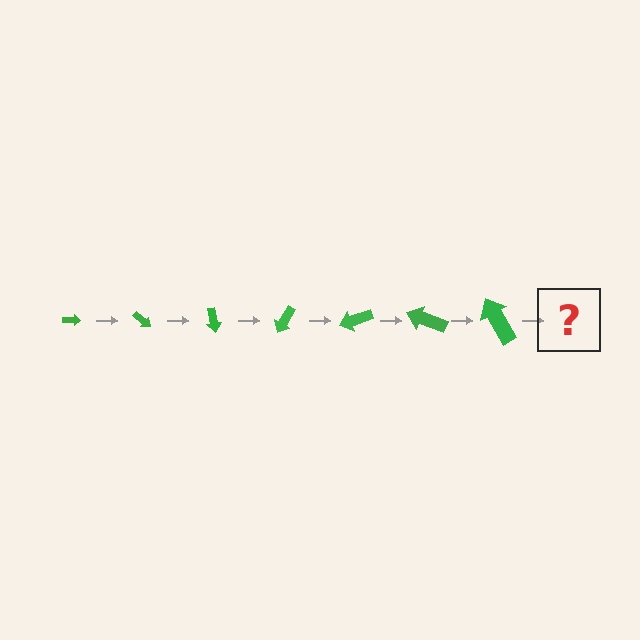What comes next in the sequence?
The next element should be an arrow, larger than the previous one and rotated 280 degrees from the start.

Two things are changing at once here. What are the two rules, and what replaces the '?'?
The two rules are that the arrow grows larger each step and it rotates 40 degrees each step. The '?' should be an arrow, larger than the previous one and rotated 280 degrees from the start.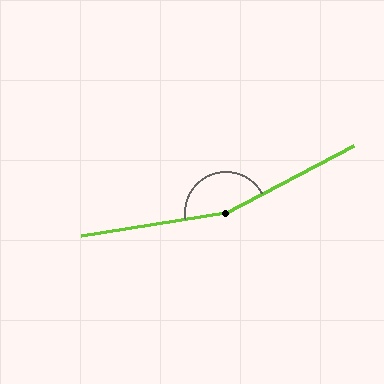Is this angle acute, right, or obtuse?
It is obtuse.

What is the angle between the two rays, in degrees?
Approximately 161 degrees.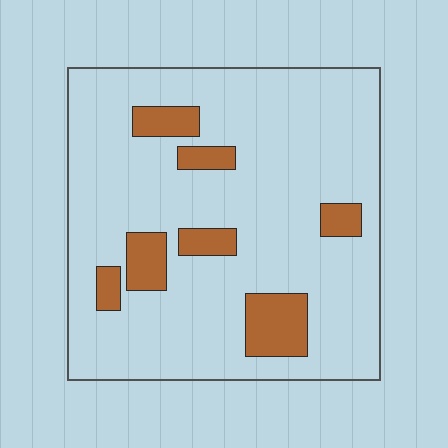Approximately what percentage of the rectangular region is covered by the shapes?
Approximately 15%.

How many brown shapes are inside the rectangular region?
7.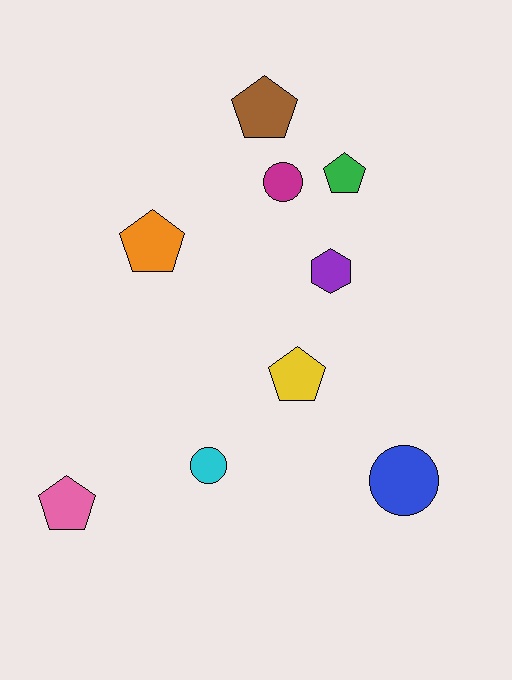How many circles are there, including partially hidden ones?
There are 3 circles.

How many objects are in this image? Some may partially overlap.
There are 9 objects.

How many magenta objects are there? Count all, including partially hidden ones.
There is 1 magenta object.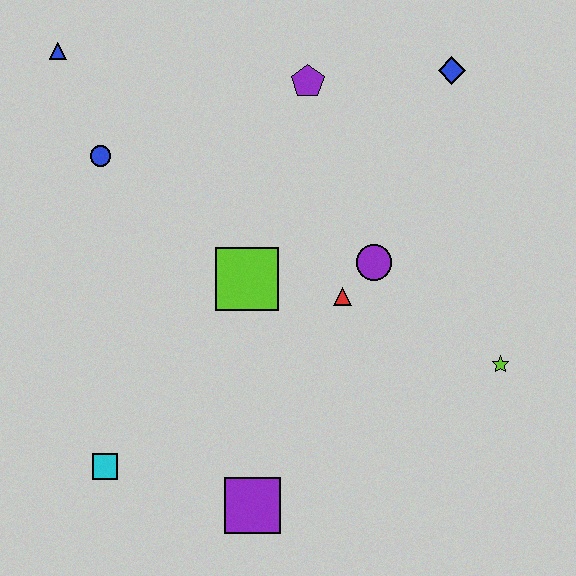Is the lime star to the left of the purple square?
No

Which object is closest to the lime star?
The purple circle is closest to the lime star.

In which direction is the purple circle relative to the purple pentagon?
The purple circle is below the purple pentagon.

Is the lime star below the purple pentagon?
Yes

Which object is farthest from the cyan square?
The blue diamond is farthest from the cyan square.